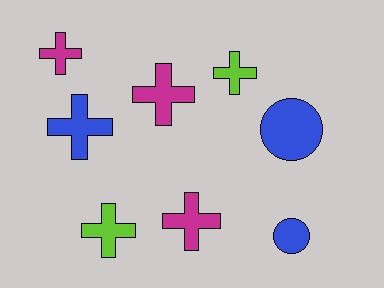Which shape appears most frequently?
Cross, with 6 objects.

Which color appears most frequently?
Magenta, with 3 objects.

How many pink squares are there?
There are no pink squares.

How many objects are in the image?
There are 8 objects.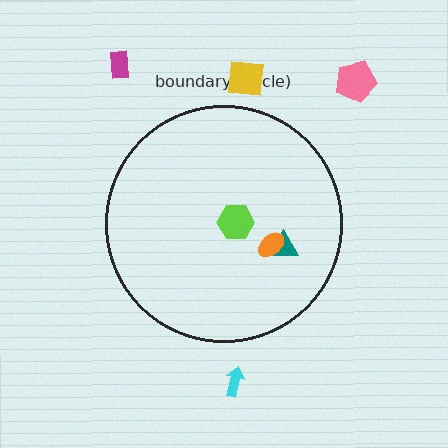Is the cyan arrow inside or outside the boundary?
Outside.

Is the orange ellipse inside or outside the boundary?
Inside.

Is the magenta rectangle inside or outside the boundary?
Outside.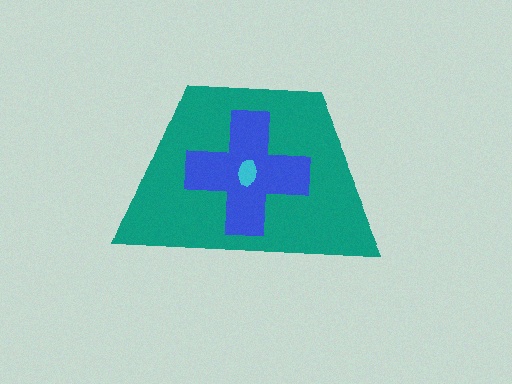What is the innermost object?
The cyan ellipse.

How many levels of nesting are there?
3.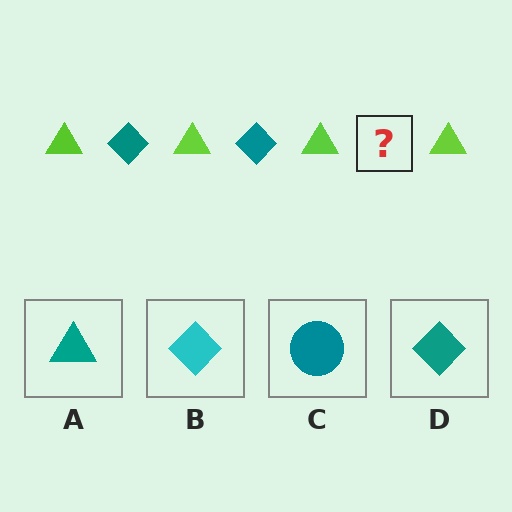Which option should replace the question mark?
Option D.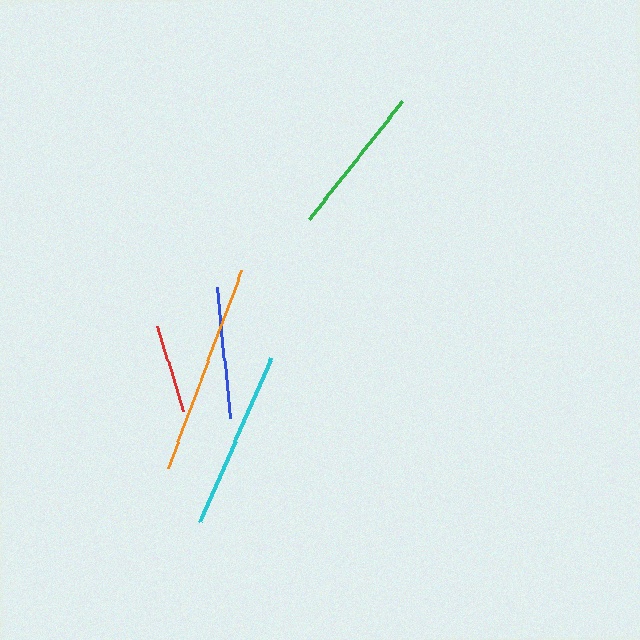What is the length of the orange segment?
The orange segment is approximately 211 pixels long.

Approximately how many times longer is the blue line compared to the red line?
The blue line is approximately 1.5 times the length of the red line.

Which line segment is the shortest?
The red line is the shortest at approximately 89 pixels.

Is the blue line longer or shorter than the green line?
The green line is longer than the blue line.